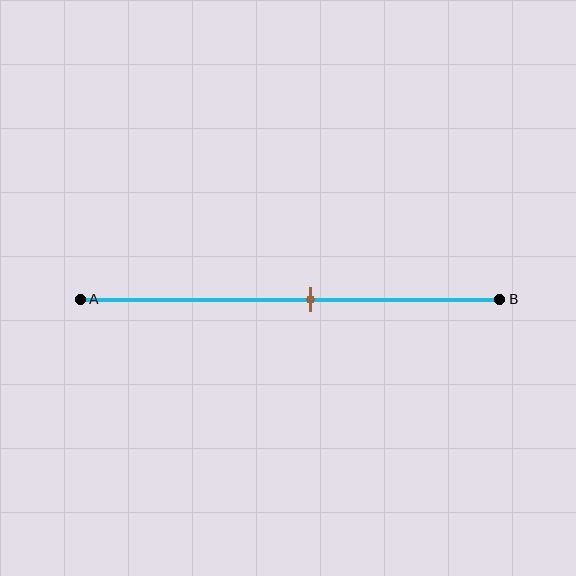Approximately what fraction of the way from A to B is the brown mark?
The brown mark is approximately 55% of the way from A to B.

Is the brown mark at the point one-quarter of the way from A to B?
No, the mark is at about 55% from A, not at the 25% one-quarter point.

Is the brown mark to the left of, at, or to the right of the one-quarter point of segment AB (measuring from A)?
The brown mark is to the right of the one-quarter point of segment AB.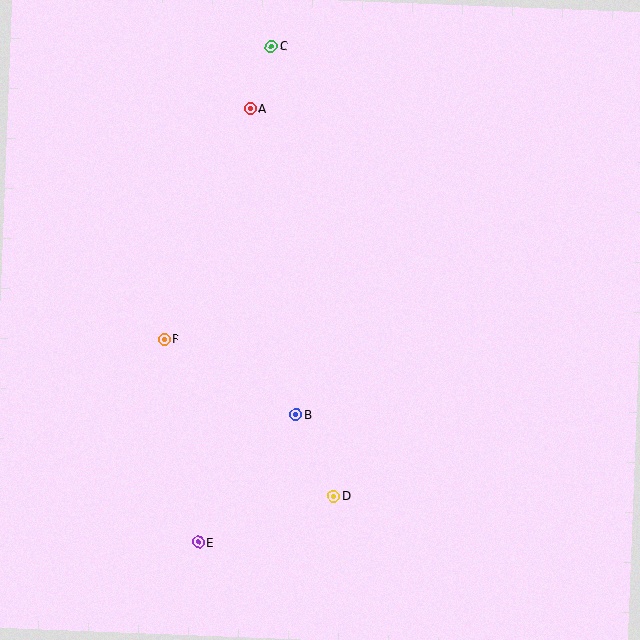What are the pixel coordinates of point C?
Point C is at (272, 46).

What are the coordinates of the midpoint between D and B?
The midpoint between D and B is at (315, 455).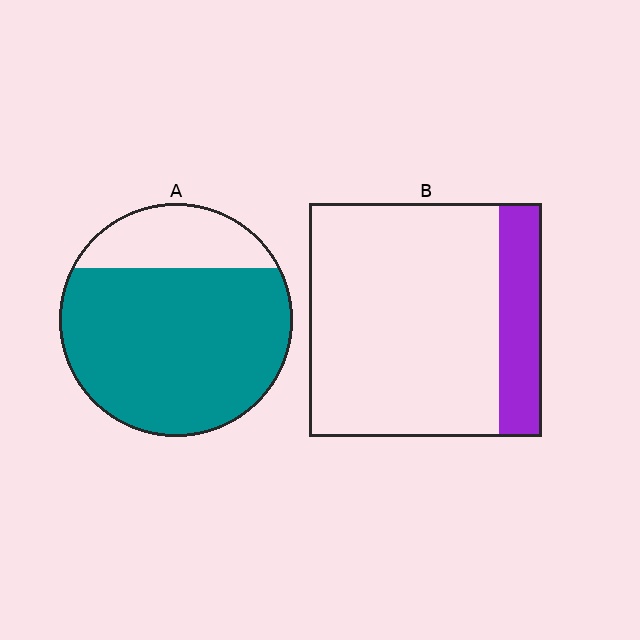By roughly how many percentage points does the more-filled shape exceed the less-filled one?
By roughly 60 percentage points (A over B).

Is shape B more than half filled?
No.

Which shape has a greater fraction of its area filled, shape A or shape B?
Shape A.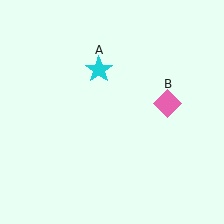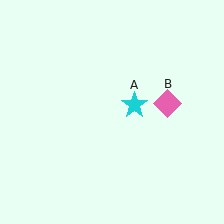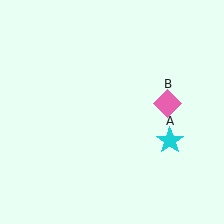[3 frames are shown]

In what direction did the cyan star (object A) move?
The cyan star (object A) moved down and to the right.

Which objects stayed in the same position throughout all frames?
Pink diamond (object B) remained stationary.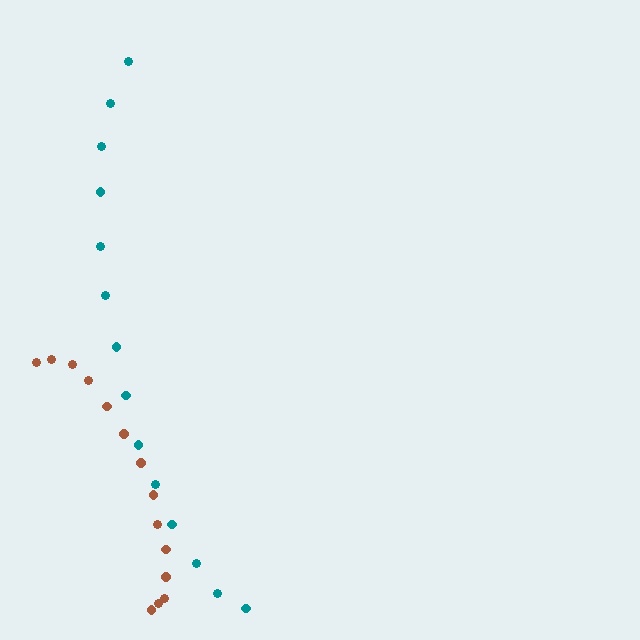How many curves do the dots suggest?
There are 2 distinct paths.